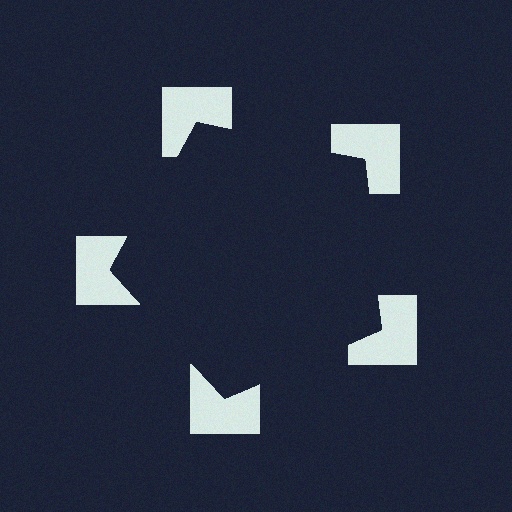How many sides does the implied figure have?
5 sides.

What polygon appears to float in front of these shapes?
An illusory pentagon — its edges are inferred from the aligned wedge cuts in the notched squares, not physically drawn.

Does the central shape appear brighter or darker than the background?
It typically appears slightly darker than the background, even though no actual brightness change is drawn.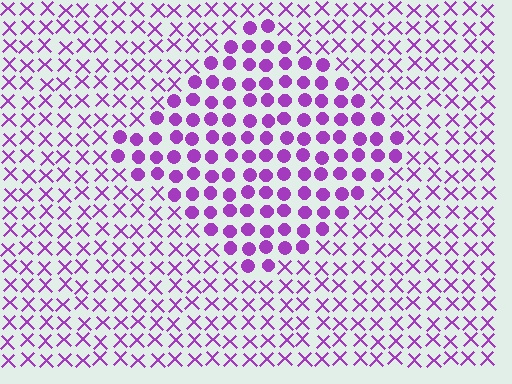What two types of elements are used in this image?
The image uses circles inside the diamond region and X marks outside it.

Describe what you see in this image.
The image is filled with small purple elements arranged in a uniform grid. A diamond-shaped region contains circles, while the surrounding area contains X marks. The boundary is defined purely by the change in element shape.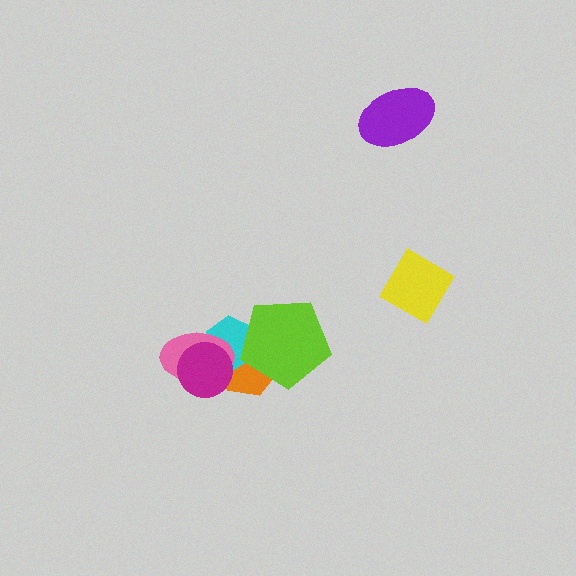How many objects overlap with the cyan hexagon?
4 objects overlap with the cyan hexagon.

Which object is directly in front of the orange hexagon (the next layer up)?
The cyan hexagon is directly in front of the orange hexagon.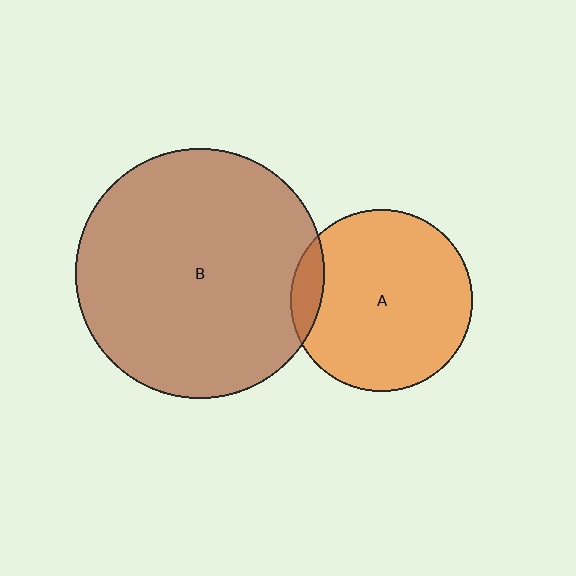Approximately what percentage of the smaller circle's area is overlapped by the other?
Approximately 10%.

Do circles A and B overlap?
Yes.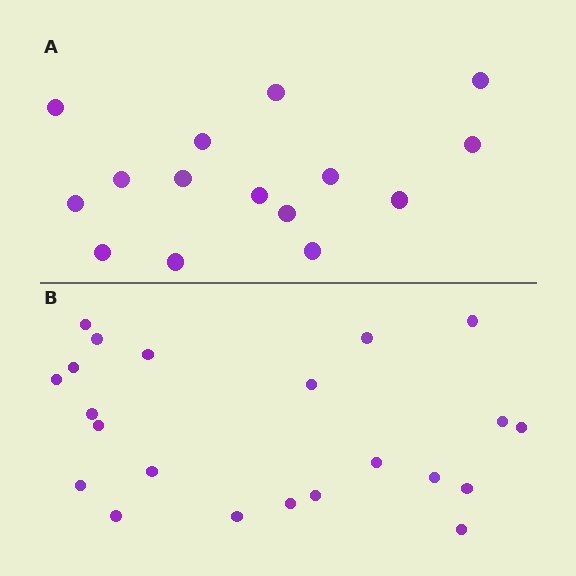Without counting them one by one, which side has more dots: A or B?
Region B (the bottom region) has more dots.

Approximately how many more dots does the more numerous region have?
Region B has roughly 8 or so more dots than region A.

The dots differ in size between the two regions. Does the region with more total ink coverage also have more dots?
No. Region A has more total ink coverage because its dots are larger, but region B actually contains more individual dots. Total area can be misleading — the number of items is what matters here.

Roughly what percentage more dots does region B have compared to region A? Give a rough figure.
About 45% more.